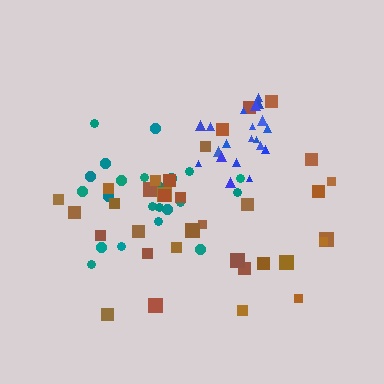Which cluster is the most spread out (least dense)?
Brown.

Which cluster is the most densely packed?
Blue.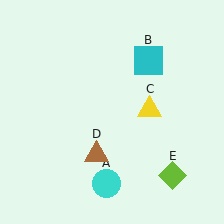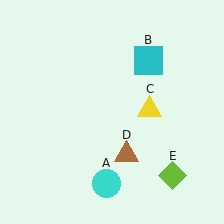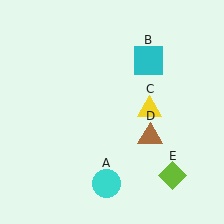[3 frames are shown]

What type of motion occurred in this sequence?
The brown triangle (object D) rotated counterclockwise around the center of the scene.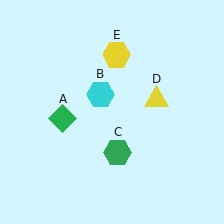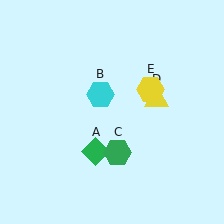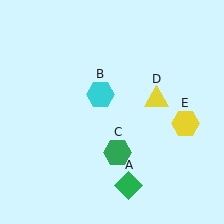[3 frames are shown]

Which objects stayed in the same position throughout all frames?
Cyan hexagon (object B) and green hexagon (object C) and yellow triangle (object D) remained stationary.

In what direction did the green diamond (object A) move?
The green diamond (object A) moved down and to the right.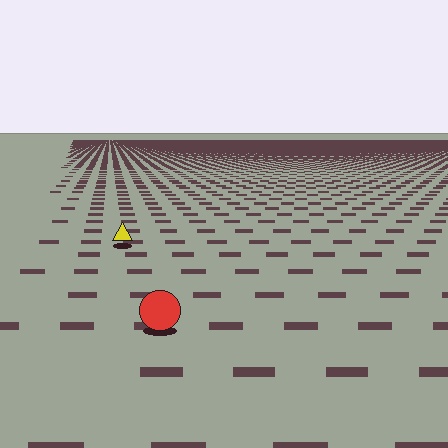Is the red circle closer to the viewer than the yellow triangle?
Yes. The red circle is closer — you can tell from the texture gradient: the ground texture is coarser near it.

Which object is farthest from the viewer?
The yellow triangle is farthest from the viewer. It appears smaller and the ground texture around it is denser.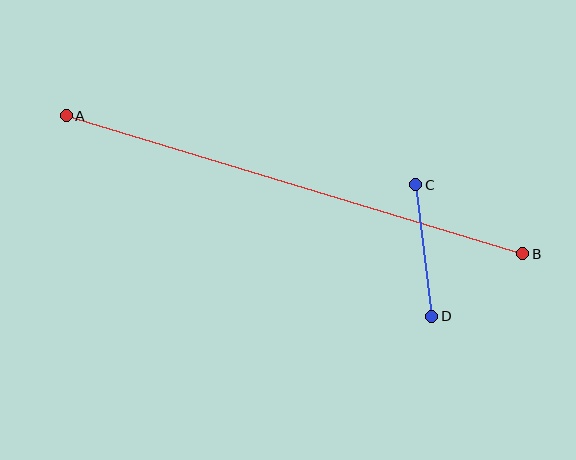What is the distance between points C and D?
The distance is approximately 132 pixels.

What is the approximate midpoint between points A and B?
The midpoint is at approximately (295, 185) pixels.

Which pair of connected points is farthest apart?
Points A and B are farthest apart.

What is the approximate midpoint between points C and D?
The midpoint is at approximately (424, 250) pixels.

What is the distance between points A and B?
The distance is approximately 477 pixels.